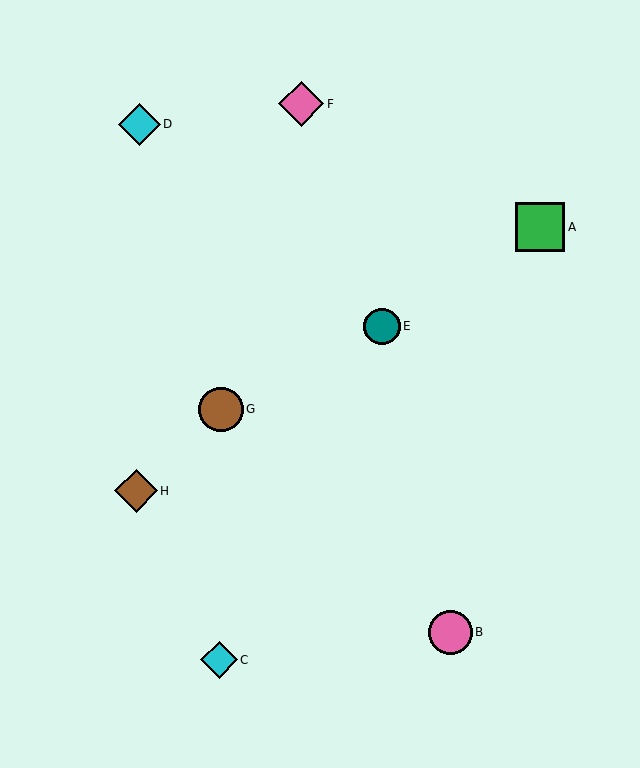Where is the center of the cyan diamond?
The center of the cyan diamond is at (219, 660).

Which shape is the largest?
The green square (labeled A) is the largest.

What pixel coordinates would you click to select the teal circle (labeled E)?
Click at (382, 326) to select the teal circle E.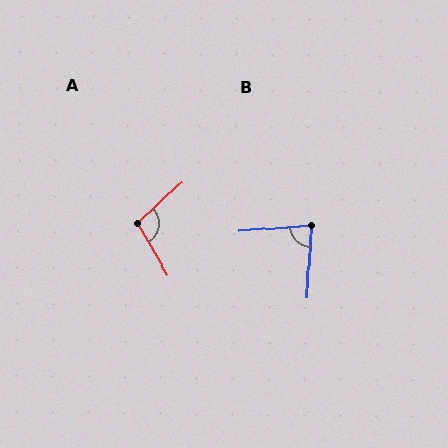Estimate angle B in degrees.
Approximately 82 degrees.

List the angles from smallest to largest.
B (82°), A (102°).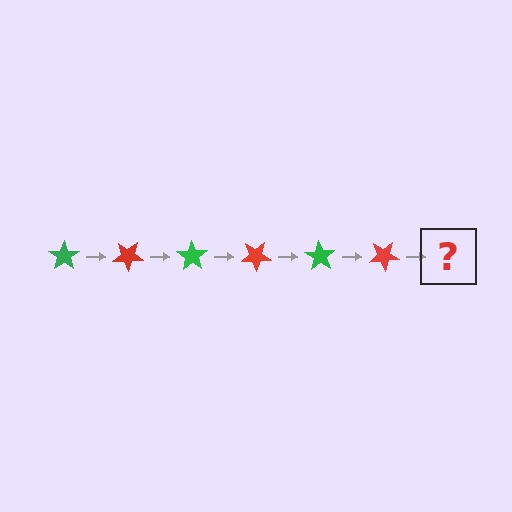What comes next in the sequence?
The next element should be a green star, rotated 210 degrees from the start.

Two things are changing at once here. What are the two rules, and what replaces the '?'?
The two rules are that it rotates 35 degrees each step and the color cycles through green and red. The '?' should be a green star, rotated 210 degrees from the start.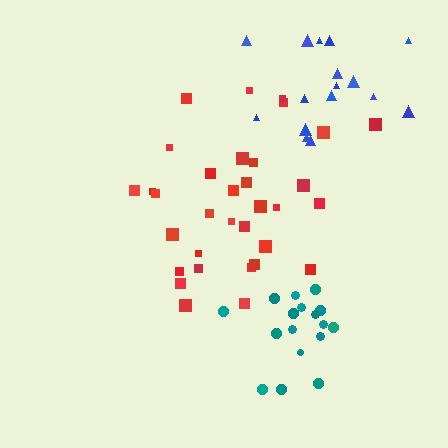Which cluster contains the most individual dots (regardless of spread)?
Red (33).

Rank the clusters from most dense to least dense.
teal, red, blue.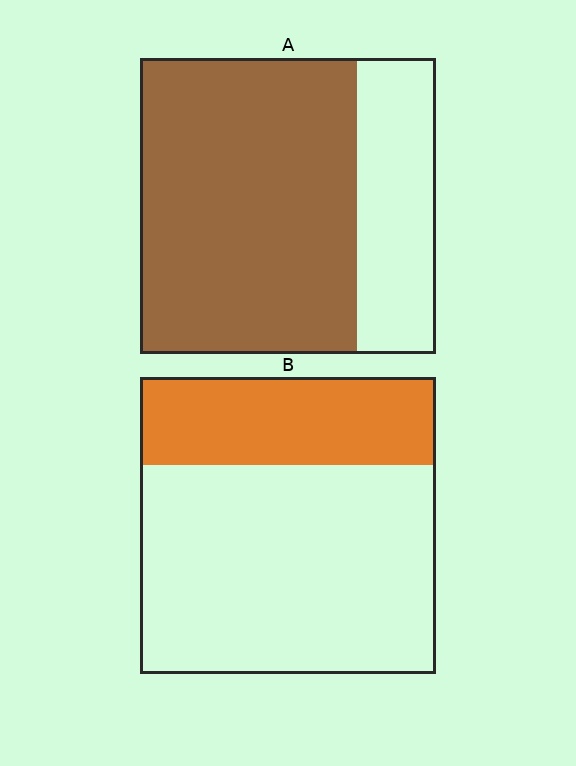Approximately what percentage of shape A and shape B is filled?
A is approximately 75% and B is approximately 30%.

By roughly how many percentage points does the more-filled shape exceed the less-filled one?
By roughly 45 percentage points (A over B).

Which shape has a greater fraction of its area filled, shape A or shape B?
Shape A.